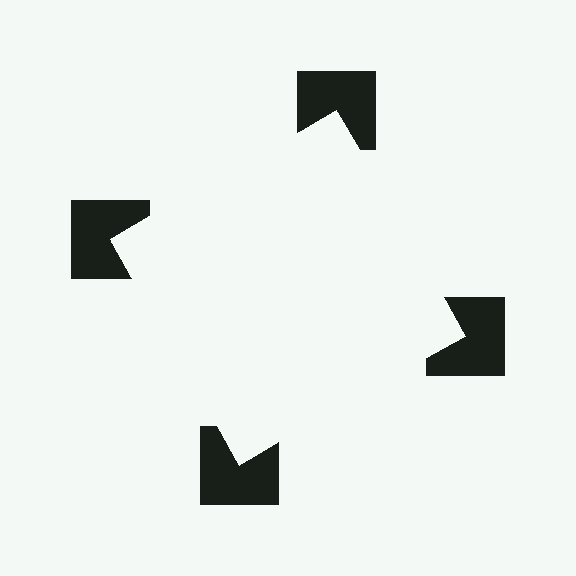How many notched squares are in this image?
There are 4 — one at each vertex of the illusory square.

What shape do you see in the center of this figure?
An illusory square — its edges are inferred from the aligned wedge cuts in the notched squares, not physically drawn.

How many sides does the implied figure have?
4 sides.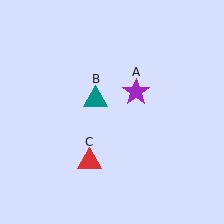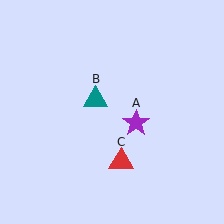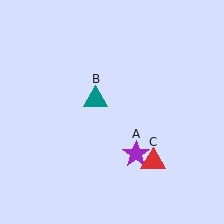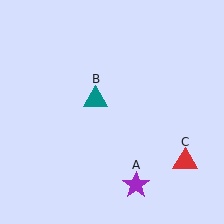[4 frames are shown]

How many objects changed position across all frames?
2 objects changed position: purple star (object A), red triangle (object C).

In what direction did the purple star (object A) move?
The purple star (object A) moved down.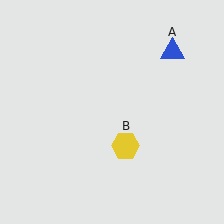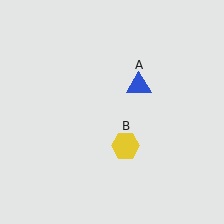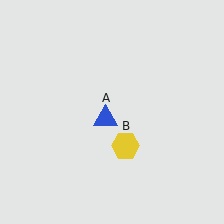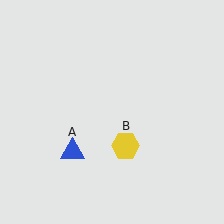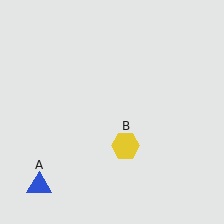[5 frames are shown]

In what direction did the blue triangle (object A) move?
The blue triangle (object A) moved down and to the left.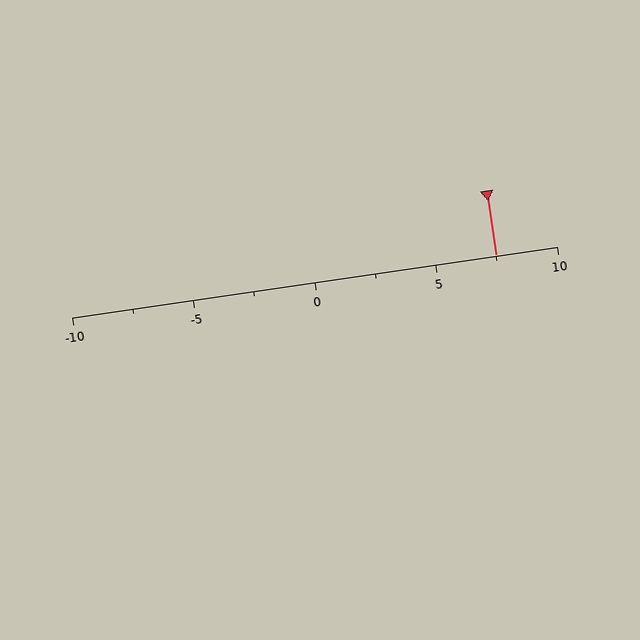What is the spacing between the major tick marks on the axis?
The major ticks are spaced 5 apart.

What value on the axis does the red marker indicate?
The marker indicates approximately 7.5.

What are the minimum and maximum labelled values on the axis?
The axis runs from -10 to 10.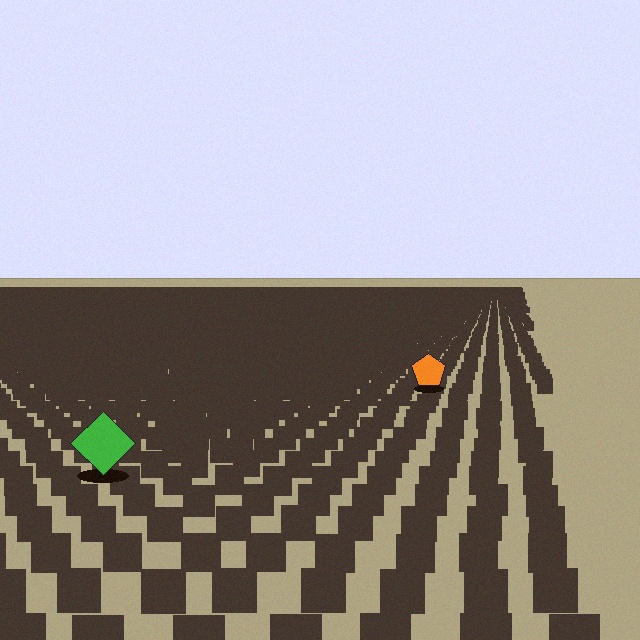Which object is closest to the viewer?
The green diamond is closest. The texture marks near it are larger and more spread out.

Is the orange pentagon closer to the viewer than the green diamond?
No. The green diamond is closer — you can tell from the texture gradient: the ground texture is coarser near it.